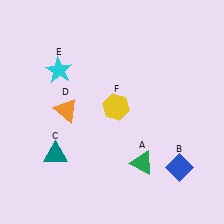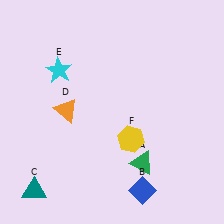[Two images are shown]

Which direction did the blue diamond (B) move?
The blue diamond (B) moved left.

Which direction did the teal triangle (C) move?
The teal triangle (C) moved down.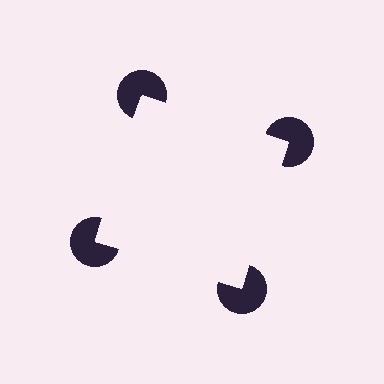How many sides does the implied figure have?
4 sides.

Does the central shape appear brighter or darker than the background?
It typically appears slightly brighter than the background, even though no actual brightness change is drawn.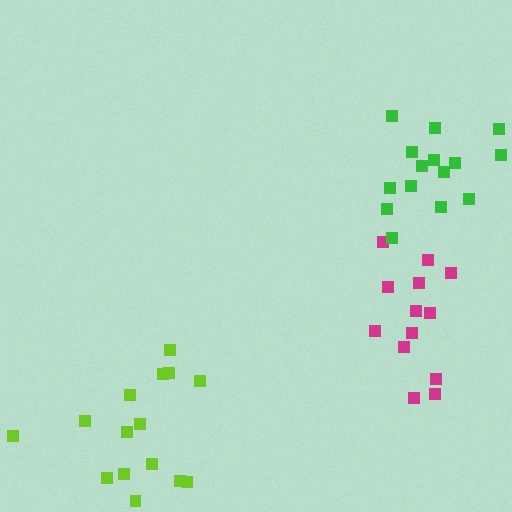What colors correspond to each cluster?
The clusters are colored: lime, magenta, green.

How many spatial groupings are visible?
There are 3 spatial groupings.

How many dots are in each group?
Group 1: 15 dots, Group 2: 13 dots, Group 3: 15 dots (43 total).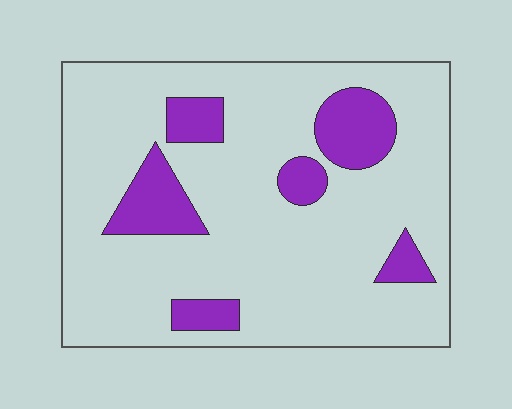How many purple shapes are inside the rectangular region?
6.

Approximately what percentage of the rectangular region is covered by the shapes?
Approximately 15%.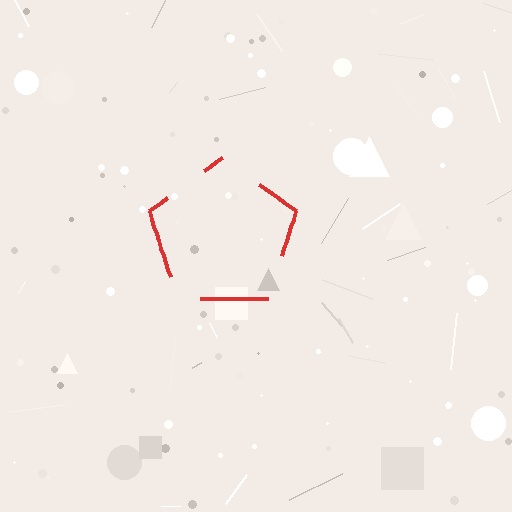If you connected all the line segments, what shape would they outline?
They would outline a pentagon.